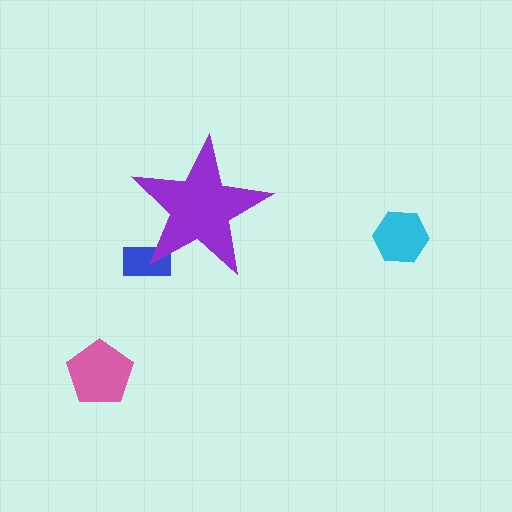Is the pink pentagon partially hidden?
No, the pink pentagon is fully visible.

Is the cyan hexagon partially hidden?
No, the cyan hexagon is fully visible.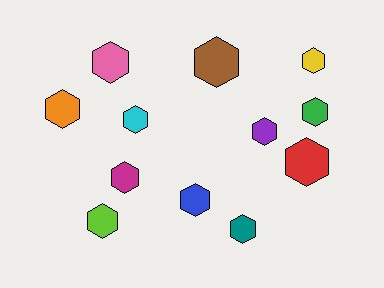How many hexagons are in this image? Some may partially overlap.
There are 12 hexagons.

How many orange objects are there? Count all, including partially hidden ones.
There is 1 orange object.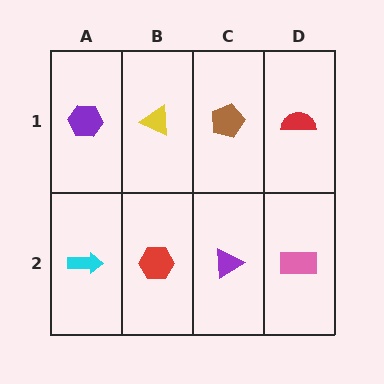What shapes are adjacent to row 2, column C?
A brown pentagon (row 1, column C), a red hexagon (row 2, column B), a pink rectangle (row 2, column D).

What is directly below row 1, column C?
A purple triangle.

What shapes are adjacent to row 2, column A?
A purple hexagon (row 1, column A), a red hexagon (row 2, column B).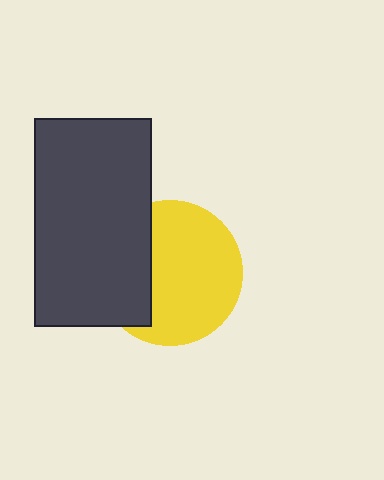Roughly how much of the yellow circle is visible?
Most of it is visible (roughly 68%).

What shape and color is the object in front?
The object in front is a dark gray rectangle.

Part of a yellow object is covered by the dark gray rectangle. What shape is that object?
It is a circle.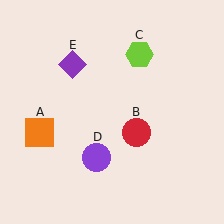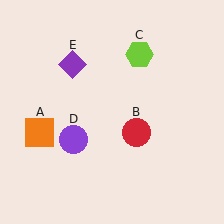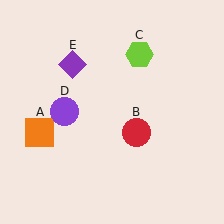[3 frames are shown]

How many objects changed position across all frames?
1 object changed position: purple circle (object D).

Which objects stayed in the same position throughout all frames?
Orange square (object A) and red circle (object B) and lime hexagon (object C) and purple diamond (object E) remained stationary.